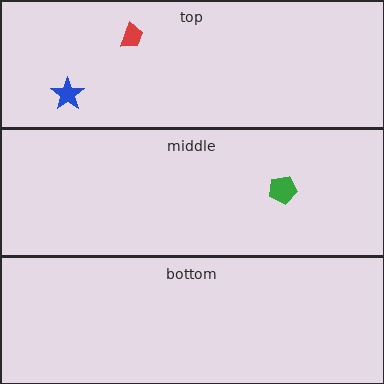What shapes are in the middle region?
The green pentagon.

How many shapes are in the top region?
2.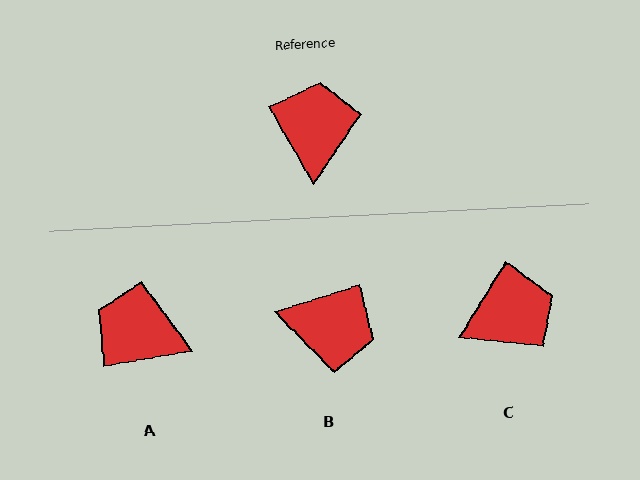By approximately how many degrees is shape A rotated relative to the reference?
Approximately 70 degrees counter-clockwise.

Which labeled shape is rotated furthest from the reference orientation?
B, about 102 degrees away.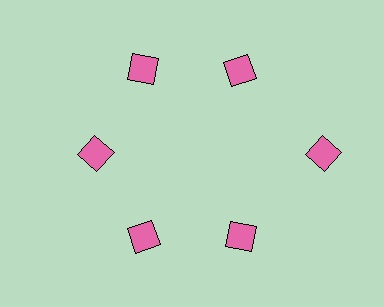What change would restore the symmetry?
The symmetry would be restored by moving it inward, back onto the ring so that all 6 squares sit at equal angles and equal distance from the center.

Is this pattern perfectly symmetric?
No. The 6 pink squares are arranged in a ring, but one element near the 3 o'clock position is pushed outward from the center, breaking the 6-fold rotational symmetry.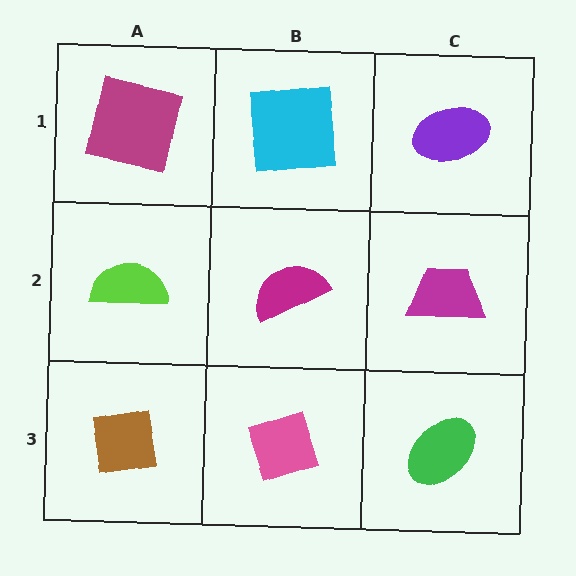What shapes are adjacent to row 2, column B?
A cyan square (row 1, column B), a pink diamond (row 3, column B), a lime semicircle (row 2, column A), a magenta trapezoid (row 2, column C).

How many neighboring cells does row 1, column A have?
2.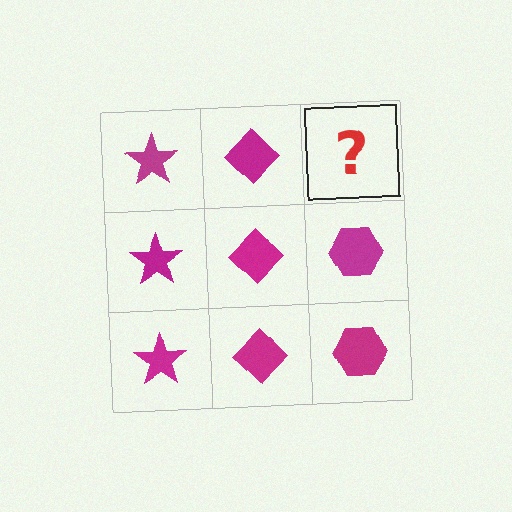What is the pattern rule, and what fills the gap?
The rule is that each column has a consistent shape. The gap should be filled with a magenta hexagon.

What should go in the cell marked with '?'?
The missing cell should contain a magenta hexagon.